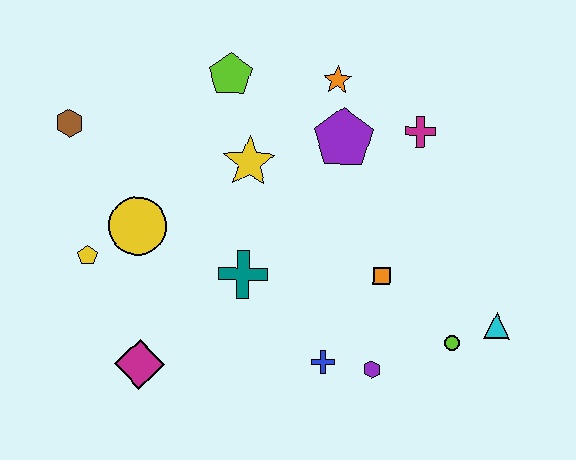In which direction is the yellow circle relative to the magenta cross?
The yellow circle is to the left of the magenta cross.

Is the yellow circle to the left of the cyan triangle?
Yes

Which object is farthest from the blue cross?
The brown hexagon is farthest from the blue cross.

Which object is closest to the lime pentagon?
The yellow star is closest to the lime pentagon.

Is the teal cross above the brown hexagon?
No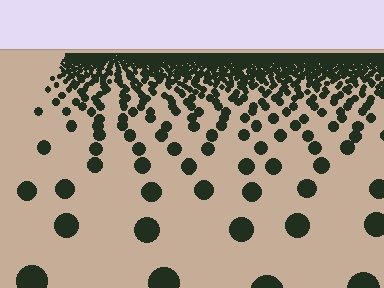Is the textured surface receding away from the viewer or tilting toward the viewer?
The surface is receding away from the viewer. Texture elements get smaller and denser toward the top.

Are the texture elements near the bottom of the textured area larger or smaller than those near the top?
Larger. Near the bottom, elements are closer to the viewer and appear at a bigger on-screen size.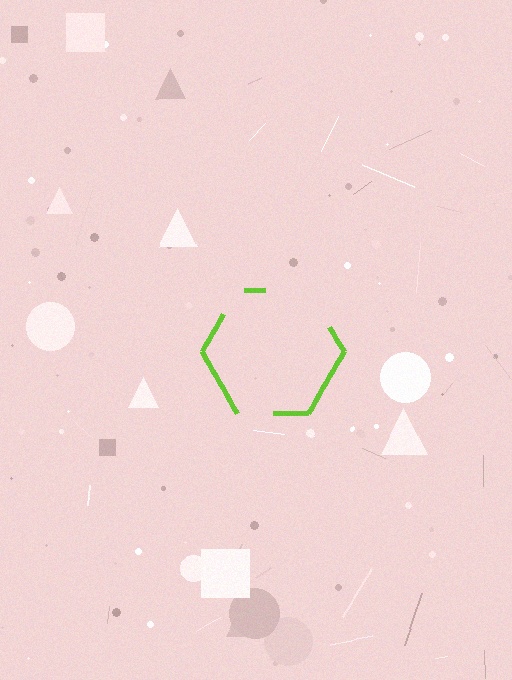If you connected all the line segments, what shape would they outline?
They would outline a hexagon.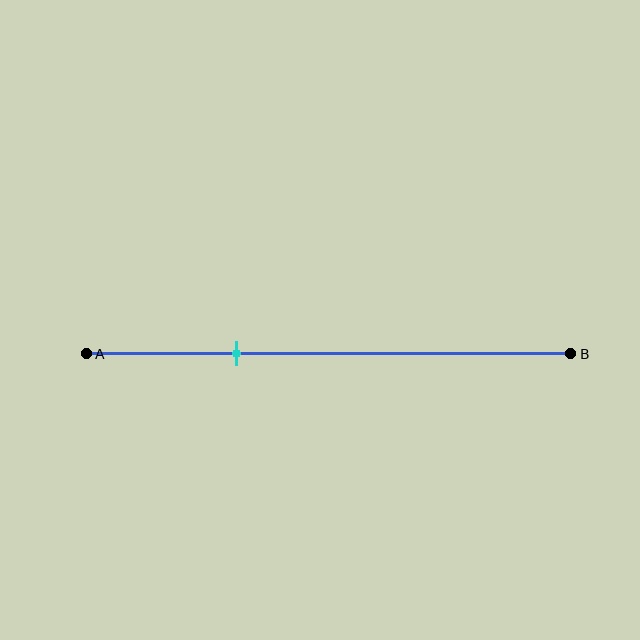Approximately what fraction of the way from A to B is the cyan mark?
The cyan mark is approximately 30% of the way from A to B.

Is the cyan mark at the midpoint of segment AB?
No, the mark is at about 30% from A, not at the 50% midpoint.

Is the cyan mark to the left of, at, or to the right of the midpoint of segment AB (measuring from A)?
The cyan mark is to the left of the midpoint of segment AB.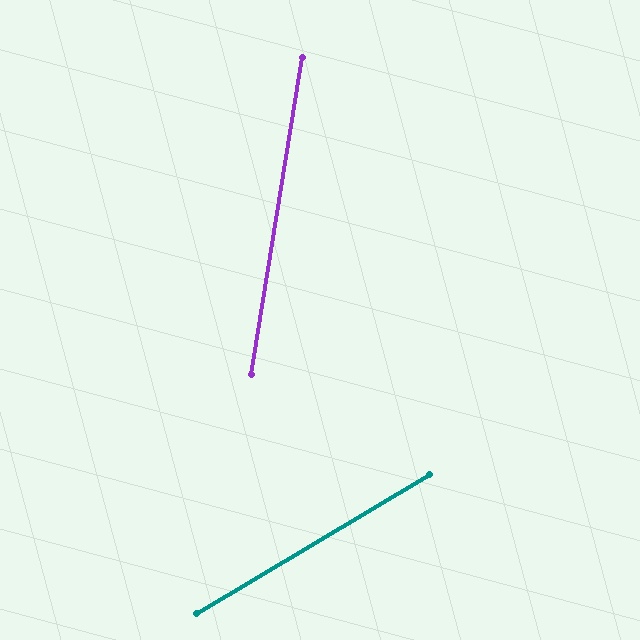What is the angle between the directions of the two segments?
Approximately 50 degrees.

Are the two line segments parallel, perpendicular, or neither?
Neither parallel nor perpendicular — they differ by about 50°.